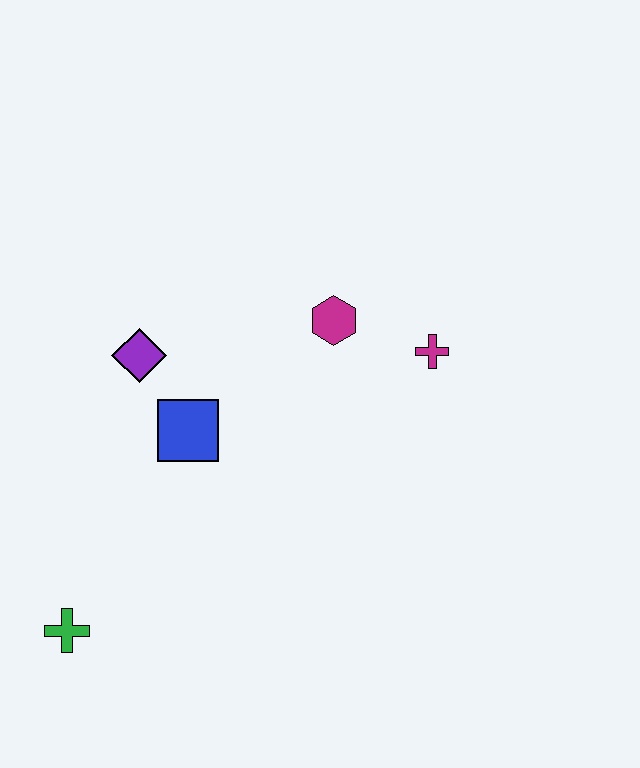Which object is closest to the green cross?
The blue square is closest to the green cross.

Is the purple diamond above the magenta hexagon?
No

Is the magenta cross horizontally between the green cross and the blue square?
No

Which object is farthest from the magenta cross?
The green cross is farthest from the magenta cross.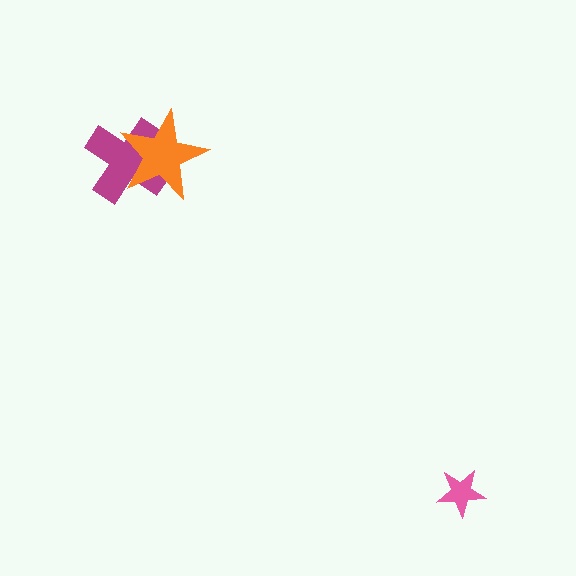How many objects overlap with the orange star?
1 object overlaps with the orange star.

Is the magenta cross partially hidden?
Yes, it is partially covered by another shape.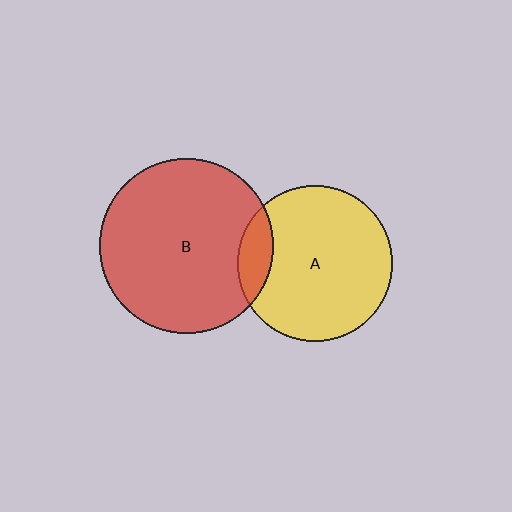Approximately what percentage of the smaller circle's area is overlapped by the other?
Approximately 15%.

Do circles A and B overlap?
Yes.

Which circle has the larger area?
Circle B (red).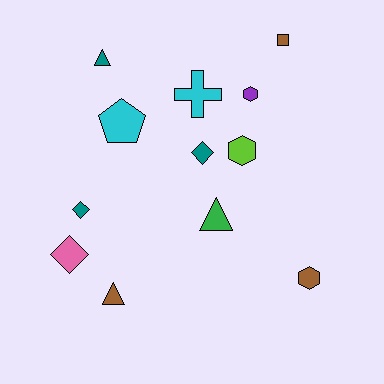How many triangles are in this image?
There are 3 triangles.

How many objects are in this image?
There are 12 objects.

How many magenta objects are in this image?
There are no magenta objects.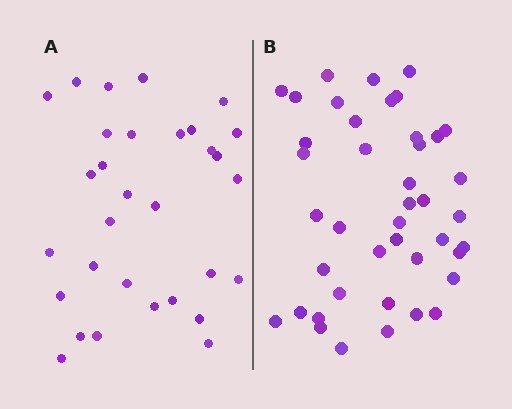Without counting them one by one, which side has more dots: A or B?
Region B (the right region) has more dots.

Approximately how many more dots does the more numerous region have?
Region B has roughly 12 or so more dots than region A.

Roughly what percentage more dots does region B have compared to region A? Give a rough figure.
About 35% more.